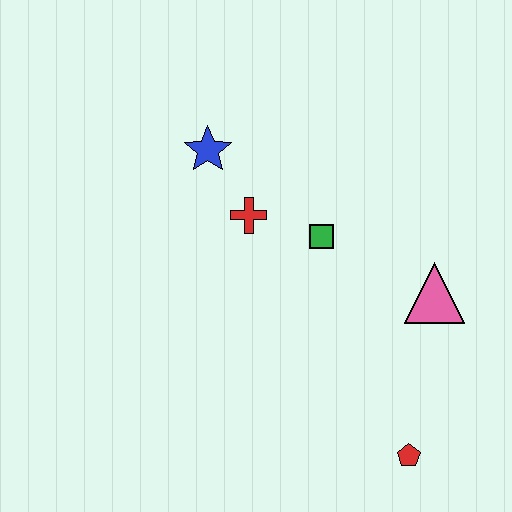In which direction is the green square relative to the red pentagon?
The green square is above the red pentagon.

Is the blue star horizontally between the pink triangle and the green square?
No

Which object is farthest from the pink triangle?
The blue star is farthest from the pink triangle.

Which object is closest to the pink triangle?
The green square is closest to the pink triangle.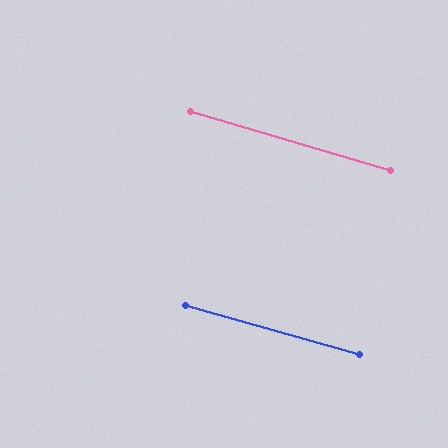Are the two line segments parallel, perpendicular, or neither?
Parallel — their directions differ by only 0.6°.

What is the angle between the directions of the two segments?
Approximately 1 degree.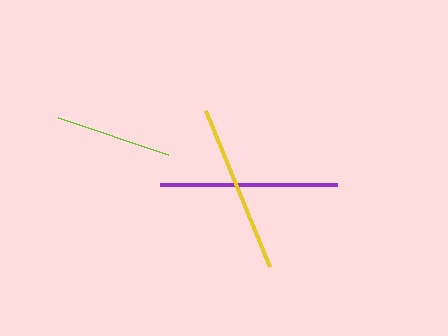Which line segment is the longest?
The purple line is the longest at approximately 177 pixels.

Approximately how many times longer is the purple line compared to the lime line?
The purple line is approximately 1.5 times the length of the lime line.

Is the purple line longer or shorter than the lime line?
The purple line is longer than the lime line.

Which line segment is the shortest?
The lime line is the shortest at approximately 116 pixels.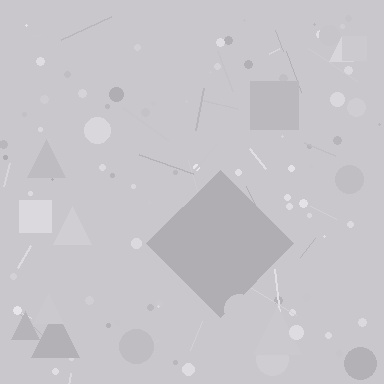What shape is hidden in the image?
A diamond is hidden in the image.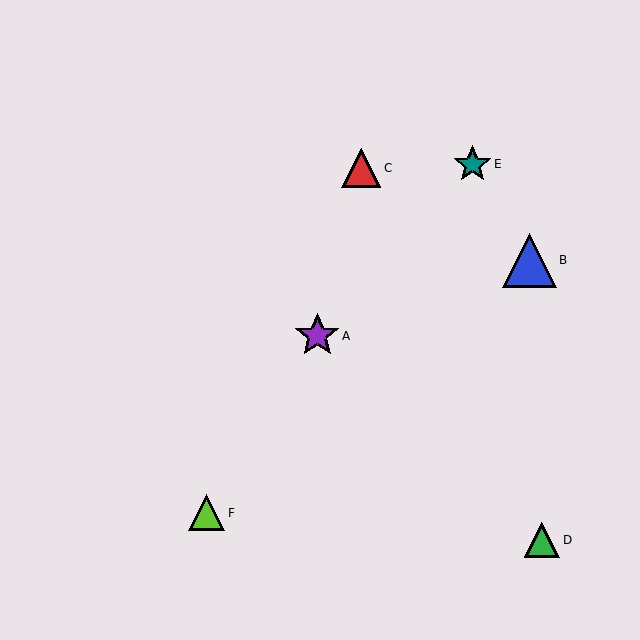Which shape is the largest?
The blue triangle (labeled B) is the largest.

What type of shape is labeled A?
Shape A is a purple star.